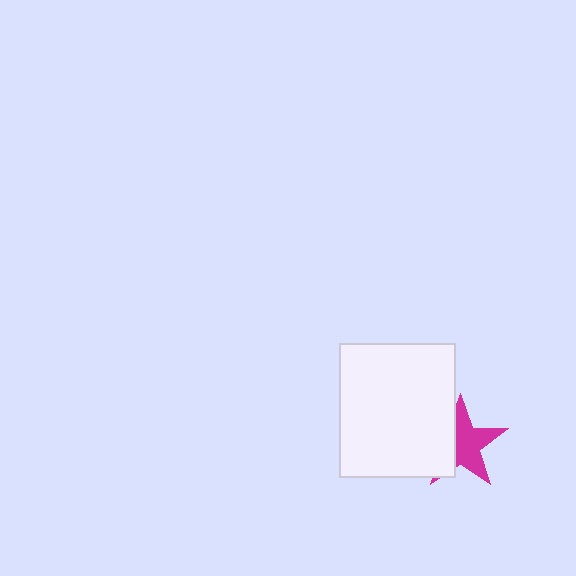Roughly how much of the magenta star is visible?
About half of it is visible (roughly 62%).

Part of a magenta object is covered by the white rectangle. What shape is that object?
It is a star.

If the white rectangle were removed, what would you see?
You would see the complete magenta star.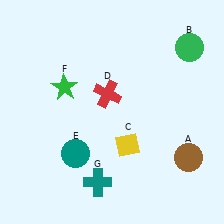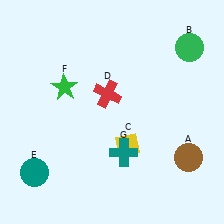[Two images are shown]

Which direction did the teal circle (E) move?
The teal circle (E) moved left.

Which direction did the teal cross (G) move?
The teal cross (G) moved up.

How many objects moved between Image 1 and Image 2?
2 objects moved between the two images.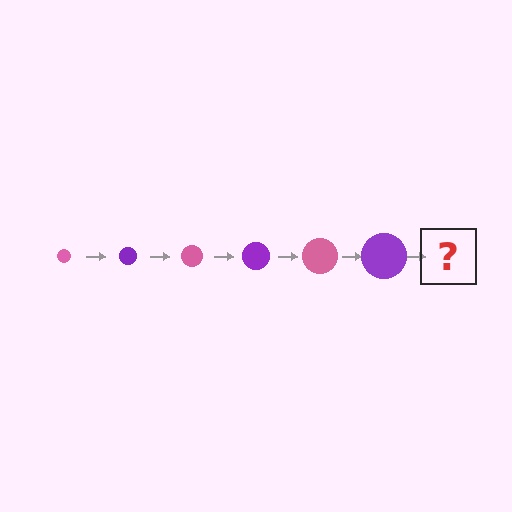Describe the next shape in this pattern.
It should be a pink circle, larger than the previous one.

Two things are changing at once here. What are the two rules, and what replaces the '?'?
The two rules are that the circle grows larger each step and the color cycles through pink and purple. The '?' should be a pink circle, larger than the previous one.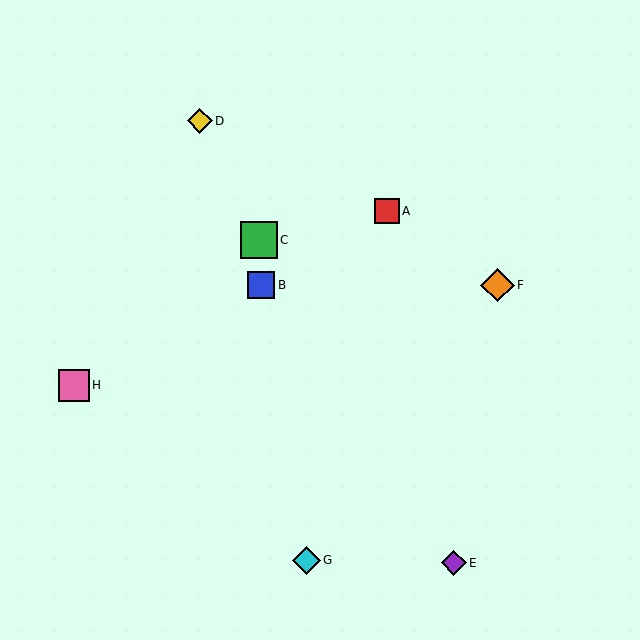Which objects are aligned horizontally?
Objects B, F are aligned horizontally.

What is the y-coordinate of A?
Object A is at y≈211.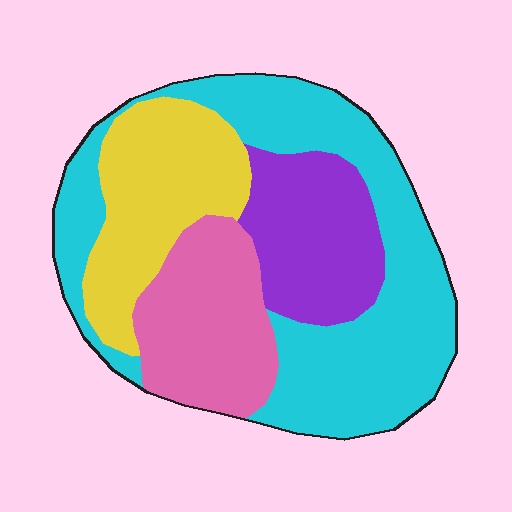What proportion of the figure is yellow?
Yellow covers roughly 20% of the figure.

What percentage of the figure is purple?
Purple covers around 20% of the figure.